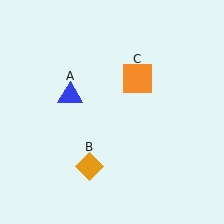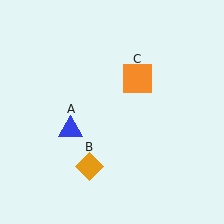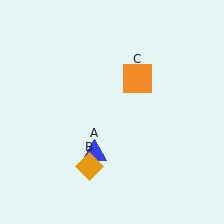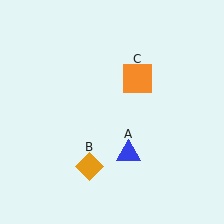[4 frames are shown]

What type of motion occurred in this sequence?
The blue triangle (object A) rotated counterclockwise around the center of the scene.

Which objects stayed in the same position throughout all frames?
Orange diamond (object B) and orange square (object C) remained stationary.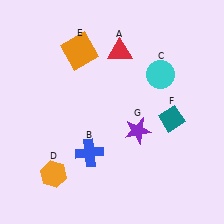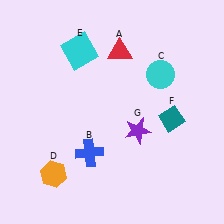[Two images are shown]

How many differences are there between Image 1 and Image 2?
There is 1 difference between the two images.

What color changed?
The square (E) changed from orange in Image 1 to cyan in Image 2.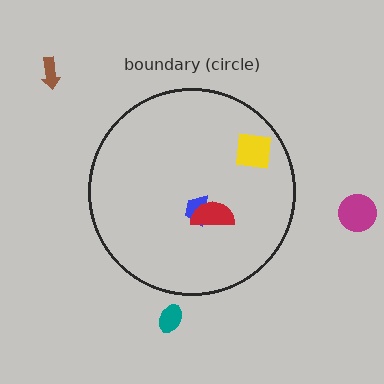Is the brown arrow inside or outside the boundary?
Outside.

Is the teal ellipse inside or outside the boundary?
Outside.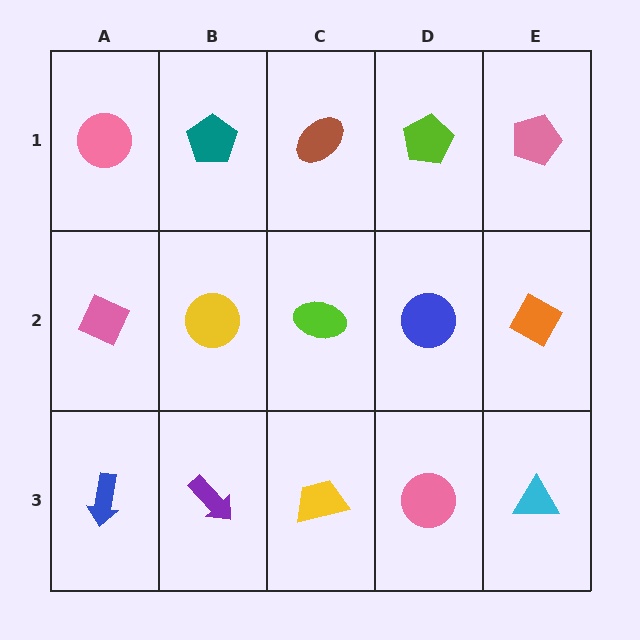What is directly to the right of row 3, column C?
A pink circle.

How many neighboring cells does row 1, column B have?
3.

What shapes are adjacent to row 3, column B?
A yellow circle (row 2, column B), a blue arrow (row 3, column A), a yellow trapezoid (row 3, column C).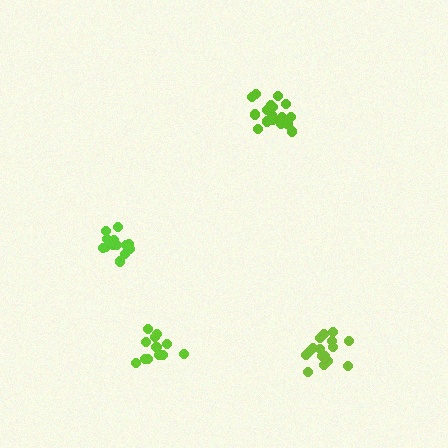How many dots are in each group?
Group 1: 17 dots, Group 2: 12 dots, Group 3: 13 dots, Group 4: 16 dots (58 total).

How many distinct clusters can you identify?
There are 4 distinct clusters.